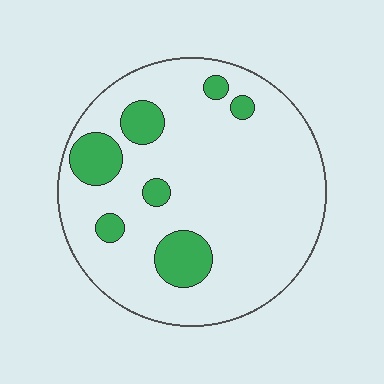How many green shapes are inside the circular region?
7.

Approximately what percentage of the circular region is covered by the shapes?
Approximately 15%.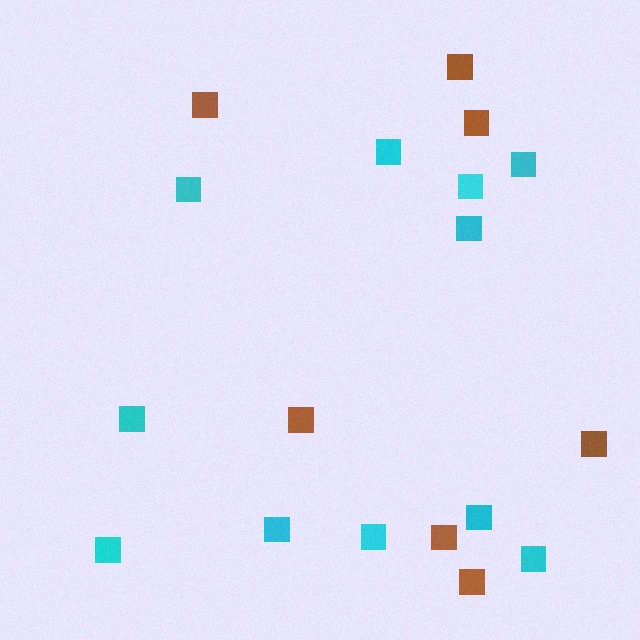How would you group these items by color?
There are 2 groups: one group of cyan squares (11) and one group of brown squares (7).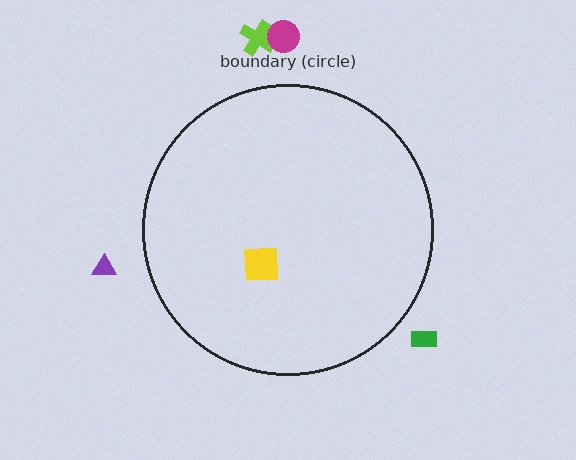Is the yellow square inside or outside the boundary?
Inside.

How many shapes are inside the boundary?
1 inside, 4 outside.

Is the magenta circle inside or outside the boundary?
Outside.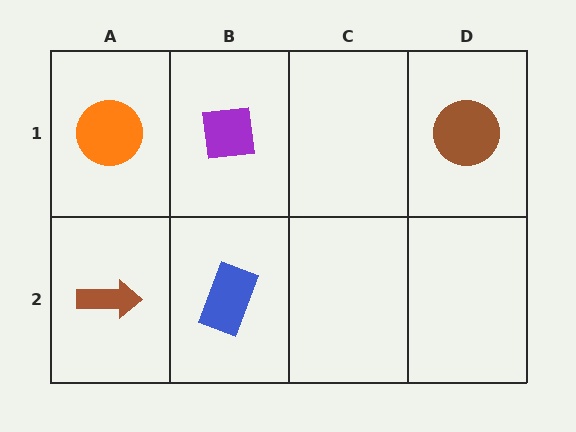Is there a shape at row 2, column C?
No, that cell is empty.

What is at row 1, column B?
A purple square.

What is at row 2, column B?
A blue rectangle.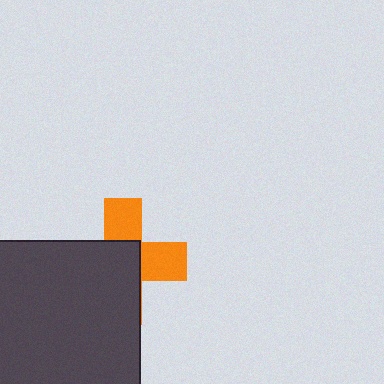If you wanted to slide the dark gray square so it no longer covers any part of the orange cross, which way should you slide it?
Slide it toward the lower-left — that is the most direct way to separate the two shapes.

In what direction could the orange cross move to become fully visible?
The orange cross could move toward the upper-right. That would shift it out from behind the dark gray square entirely.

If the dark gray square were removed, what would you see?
You would see the complete orange cross.